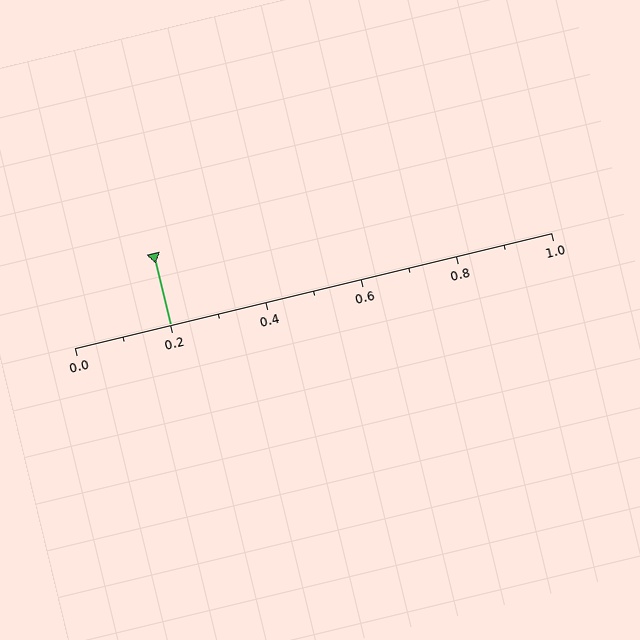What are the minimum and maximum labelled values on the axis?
The axis runs from 0.0 to 1.0.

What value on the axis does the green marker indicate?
The marker indicates approximately 0.2.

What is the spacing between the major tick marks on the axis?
The major ticks are spaced 0.2 apart.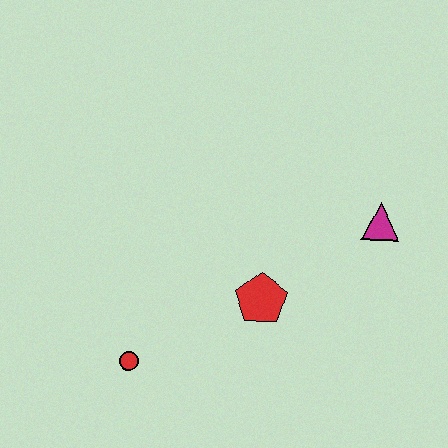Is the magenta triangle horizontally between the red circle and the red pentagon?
No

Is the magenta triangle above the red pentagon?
Yes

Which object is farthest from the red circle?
The magenta triangle is farthest from the red circle.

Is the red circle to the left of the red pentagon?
Yes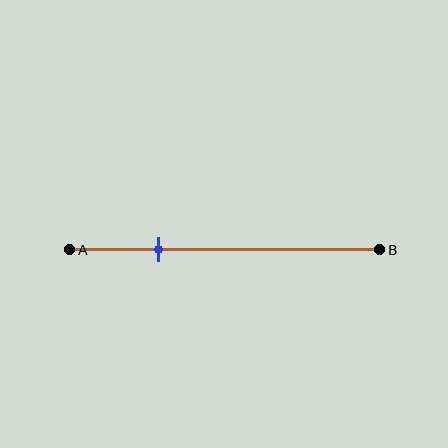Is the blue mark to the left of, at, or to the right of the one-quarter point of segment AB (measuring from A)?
The blue mark is to the right of the one-quarter point of segment AB.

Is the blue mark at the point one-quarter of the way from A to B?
No, the mark is at about 30% from A, not at the 25% one-quarter point.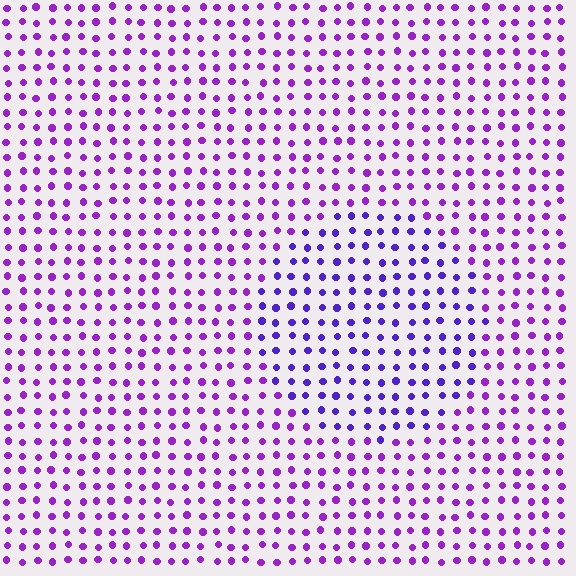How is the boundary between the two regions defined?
The boundary is defined purely by a slight shift in hue (about 28 degrees). Spacing, size, and orientation are identical on both sides.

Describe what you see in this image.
The image is filled with small purple elements in a uniform arrangement. A circle-shaped region is visible where the elements are tinted to a slightly different hue, forming a subtle color boundary.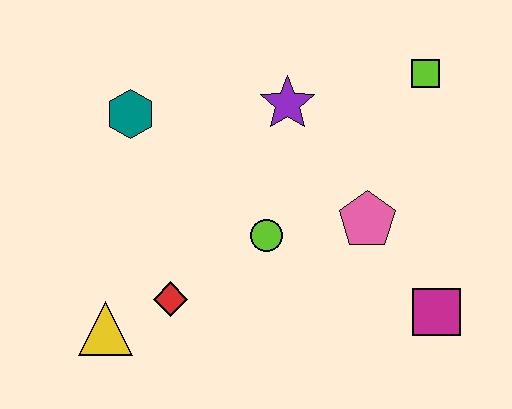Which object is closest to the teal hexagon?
The purple star is closest to the teal hexagon.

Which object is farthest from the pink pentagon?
The yellow triangle is farthest from the pink pentagon.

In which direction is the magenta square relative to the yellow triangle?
The magenta square is to the right of the yellow triangle.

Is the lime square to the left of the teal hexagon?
No